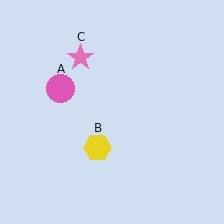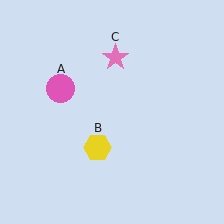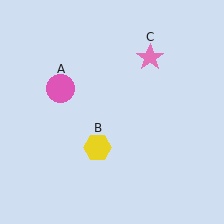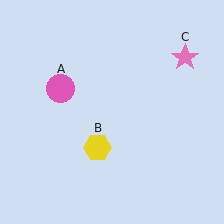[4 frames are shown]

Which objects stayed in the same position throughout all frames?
Pink circle (object A) and yellow hexagon (object B) remained stationary.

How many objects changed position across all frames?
1 object changed position: pink star (object C).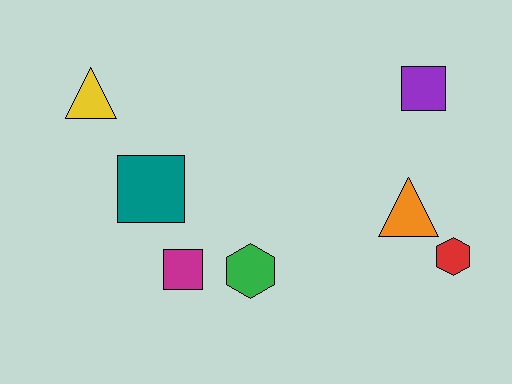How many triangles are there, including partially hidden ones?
There are 2 triangles.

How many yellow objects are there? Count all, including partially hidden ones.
There is 1 yellow object.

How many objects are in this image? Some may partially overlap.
There are 7 objects.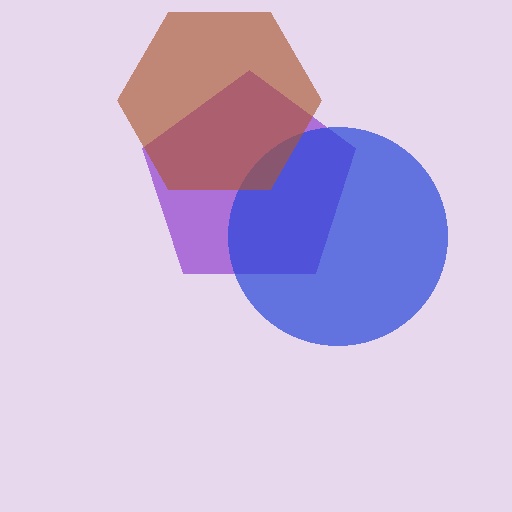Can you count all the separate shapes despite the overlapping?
Yes, there are 3 separate shapes.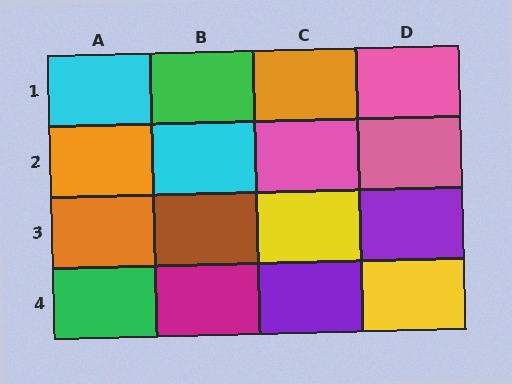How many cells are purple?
2 cells are purple.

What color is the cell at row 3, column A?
Orange.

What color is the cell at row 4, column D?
Yellow.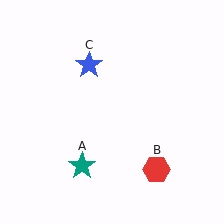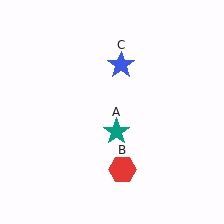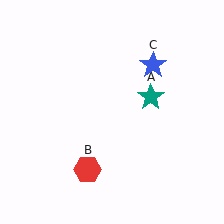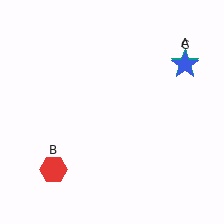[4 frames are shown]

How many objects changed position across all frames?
3 objects changed position: teal star (object A), red hexagon (object B), blue star (object C).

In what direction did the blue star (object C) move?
The blue star (object C) moved right.